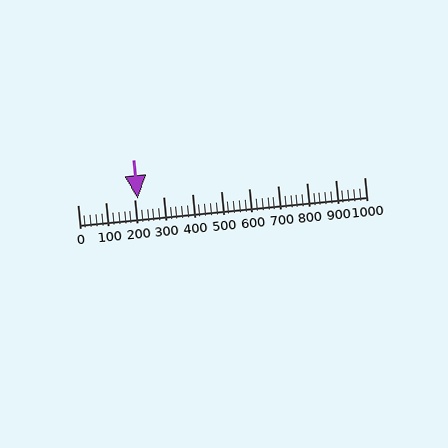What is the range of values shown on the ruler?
The ruler shows values from 0 to 1000.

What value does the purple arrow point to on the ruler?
The purple arrow points to approximately 210.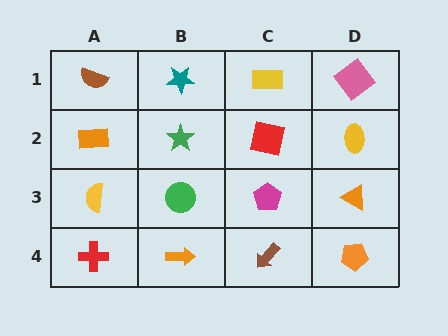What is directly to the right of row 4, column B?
A brown arrow.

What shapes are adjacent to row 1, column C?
A red square (row 2, column C), a teal star (row 1, column B), a pink diamond (row 1, column D).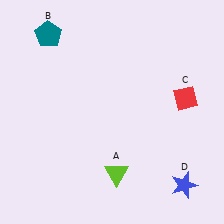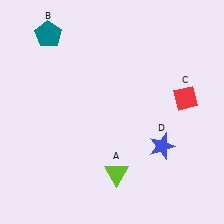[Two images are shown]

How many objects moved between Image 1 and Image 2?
1 object moved between the two images.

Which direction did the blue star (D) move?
The blue star (D) moved up.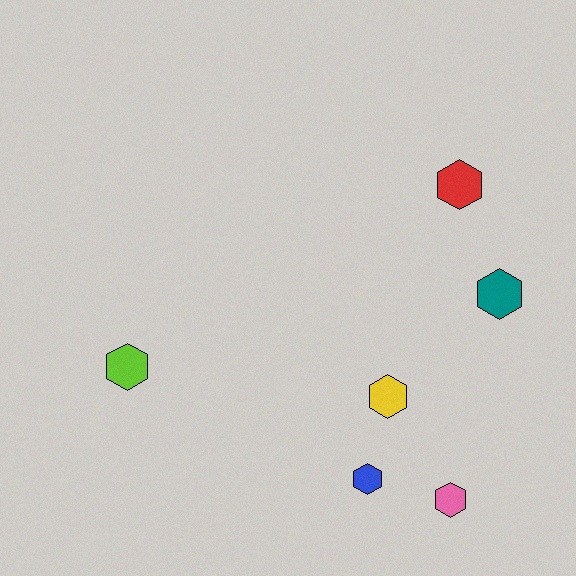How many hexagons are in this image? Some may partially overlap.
There are 6 hexagons.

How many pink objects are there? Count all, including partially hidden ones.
There is 1 pink object.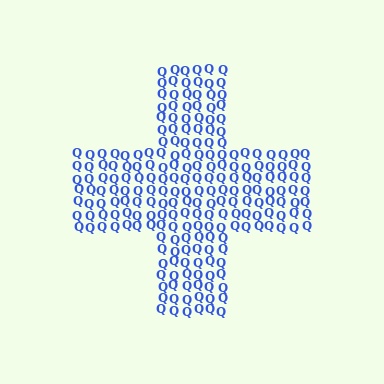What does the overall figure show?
The overall figure shows a cross.